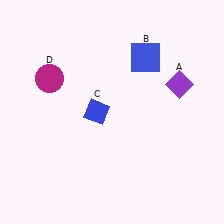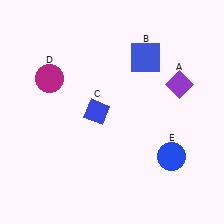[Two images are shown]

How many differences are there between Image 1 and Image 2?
There is 1 difference between the two images.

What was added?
A blue circle (E) was added in Image 2.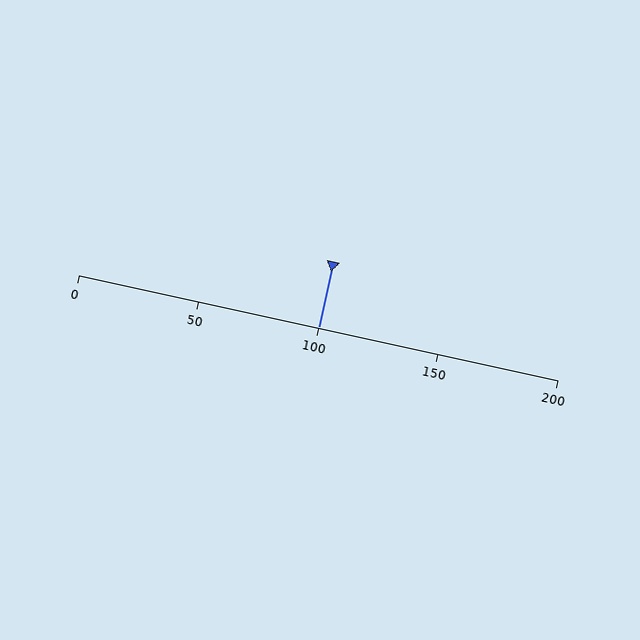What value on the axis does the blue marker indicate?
The marker indicates approximately 100.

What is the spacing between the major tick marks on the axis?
The major ticks are spaced 50 apart.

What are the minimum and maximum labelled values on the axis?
The axis runs from 0 to 200.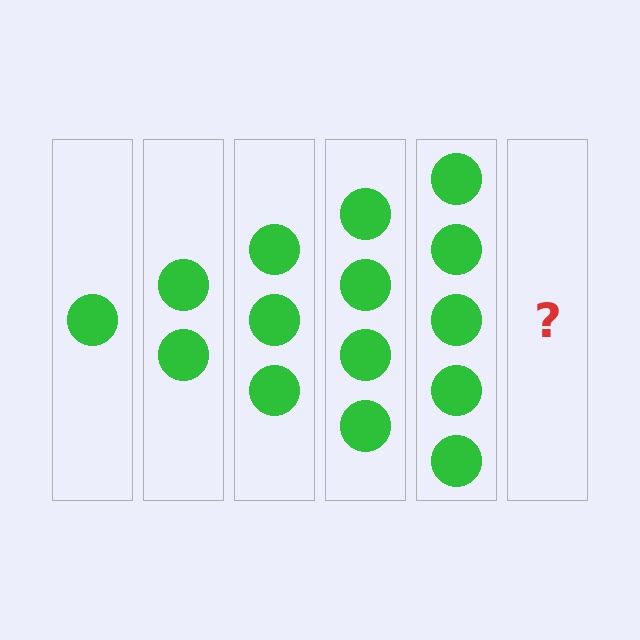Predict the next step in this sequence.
The next step is 6 circles.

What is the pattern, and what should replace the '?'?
The pattern is that each step adds one more circle. The '?' should be 6 circles.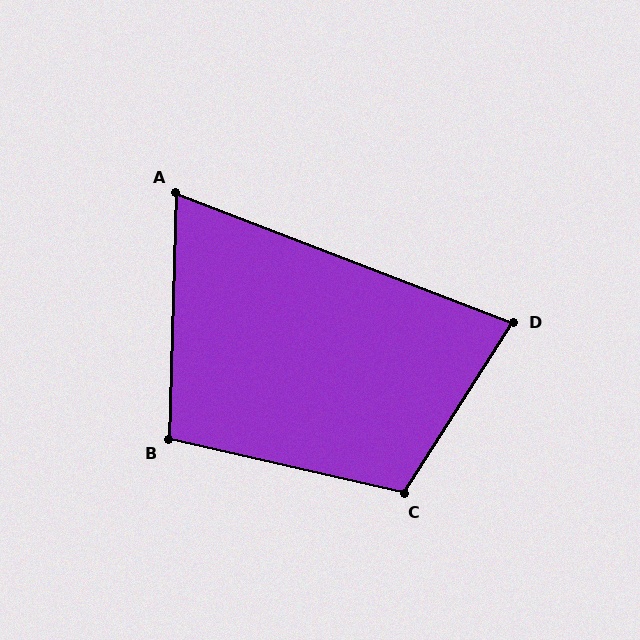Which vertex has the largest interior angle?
C, at approximately 110 degrees.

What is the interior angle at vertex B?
Approximately 101 degrees (obtuse).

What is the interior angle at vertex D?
Approximately 79 degrees (acute).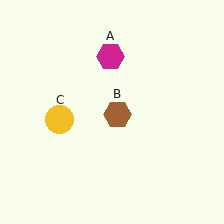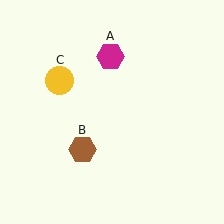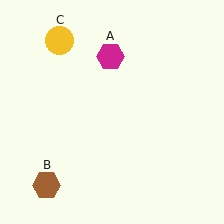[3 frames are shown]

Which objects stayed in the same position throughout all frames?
Magenta hexagon (object A) remained stationary.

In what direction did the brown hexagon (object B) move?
The brown hexagon (object B) moved down and to the left.